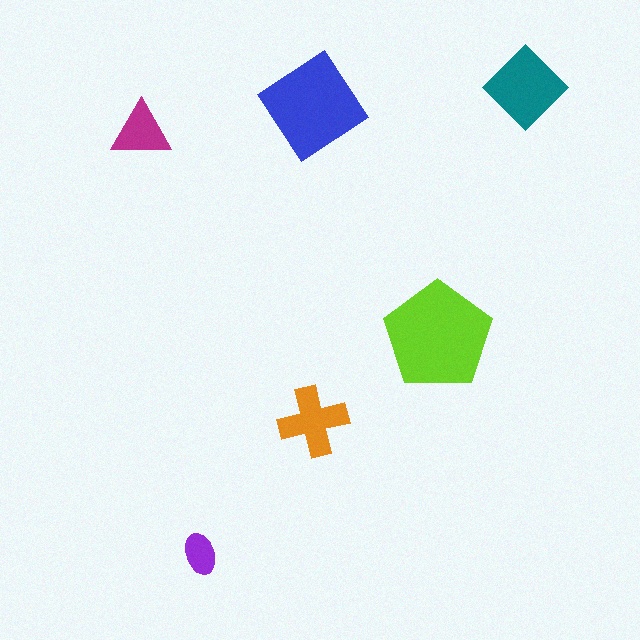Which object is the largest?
The lime pentagon.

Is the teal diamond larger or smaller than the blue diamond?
Smaller.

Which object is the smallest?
The purple ellipse.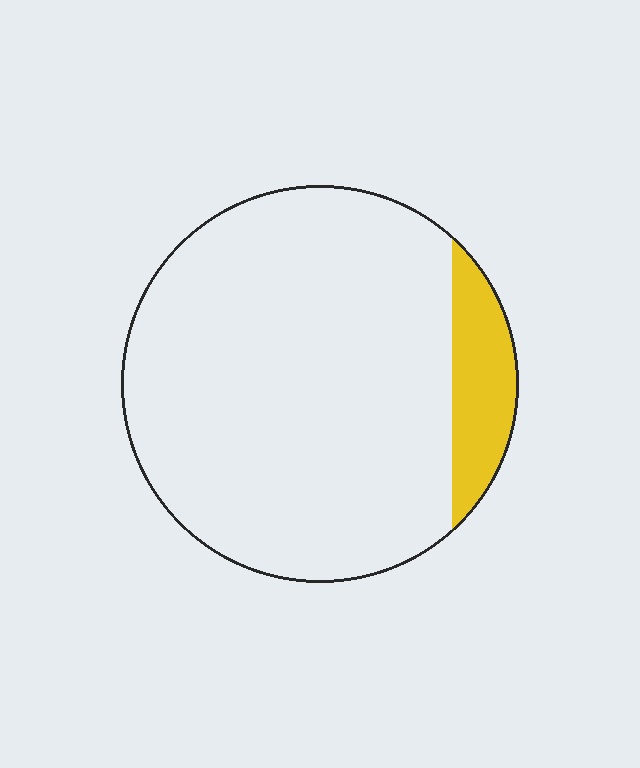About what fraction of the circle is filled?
About one tenth (1/10).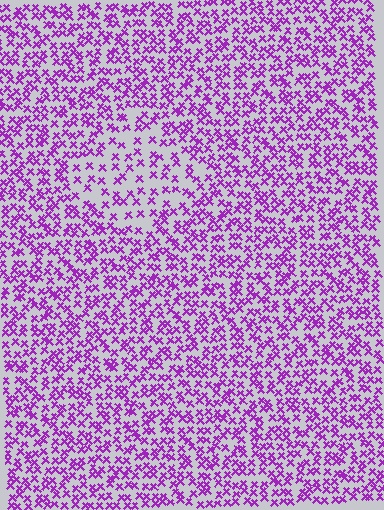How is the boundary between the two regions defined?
The boundary is defined by a change in element density (approximately 1.8x ratio). All elements are the same color, size, and shape.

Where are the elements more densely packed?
The elements are more densely packed outside the diamond boundary.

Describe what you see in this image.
The image contains small purple elements arranged at two different densities. A diamond-shaped region is visible where the elements are less densely packed than the surrounding area.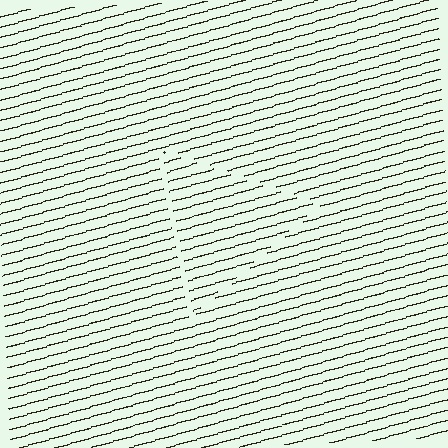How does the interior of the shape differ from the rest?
The interior of the shape contains the same grating, shifted by half a period — the contour is defined by the phase discontinuity where line-ends from the inner and outer gratings abut.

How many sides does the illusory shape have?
3 sides — the line-ends trace a triangle.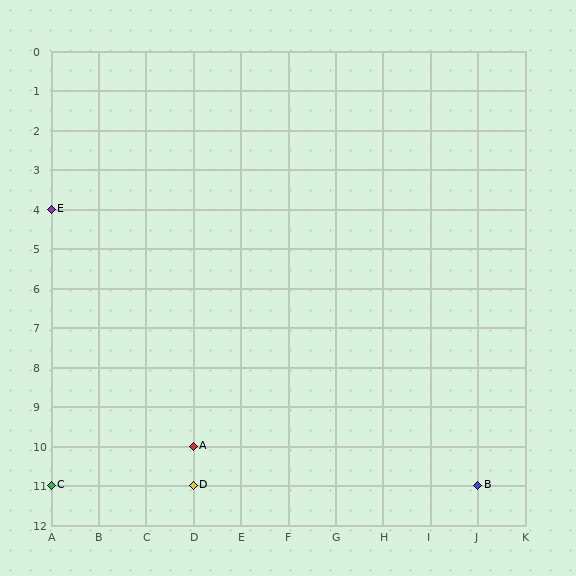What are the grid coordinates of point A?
Point A is at grid coordinates (D, 10).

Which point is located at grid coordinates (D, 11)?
Point D is at (D, 11).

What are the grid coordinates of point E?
Point E is at grid coordinates (A, 4).